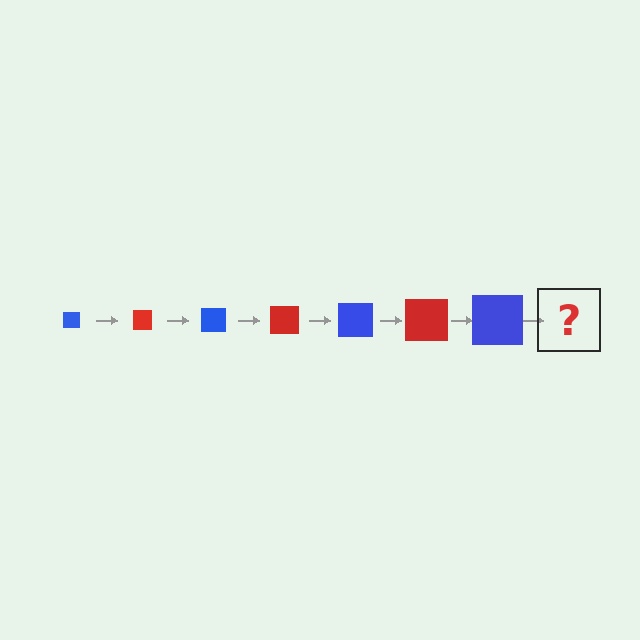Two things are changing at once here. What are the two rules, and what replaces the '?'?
The two rules are that the square grows larger each step and the color cycles through blue and red. The '?' should be a red square, larger than the previous one.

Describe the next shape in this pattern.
It should be a red square, larger than the previous one.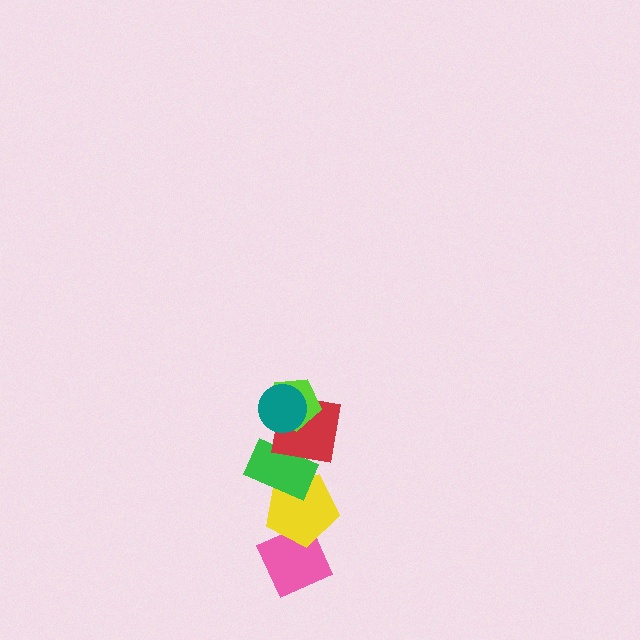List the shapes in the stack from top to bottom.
From top to bottom: the teal circle, the lime pentagon, the red square, the green rectangle, the yellow pentagon, the pink diamond.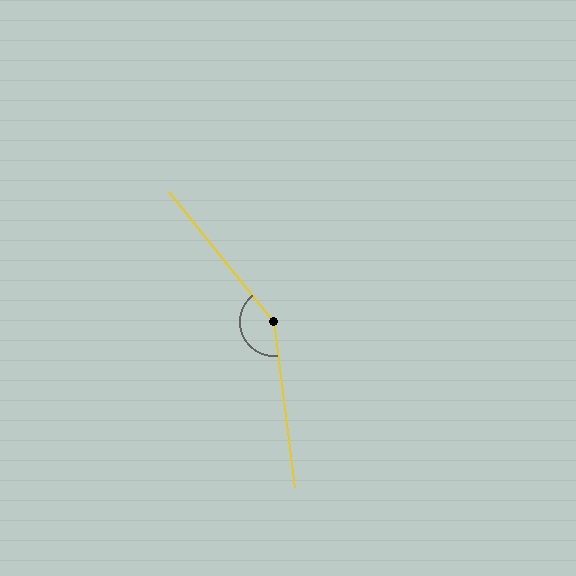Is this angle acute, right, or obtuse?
It is obtuse.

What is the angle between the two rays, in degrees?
Approximately 148 degrees.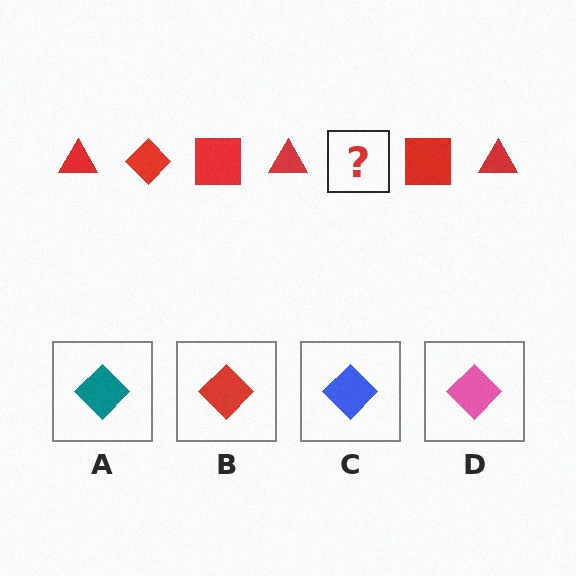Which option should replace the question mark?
Option B.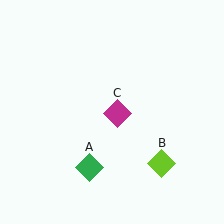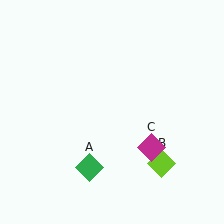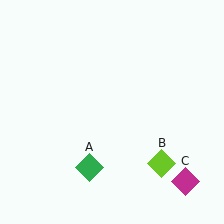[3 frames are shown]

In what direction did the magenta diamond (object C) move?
The magenta diamond (object C) moved down and to the right.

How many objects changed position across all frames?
1 object changed position: magenta diamond (object C).